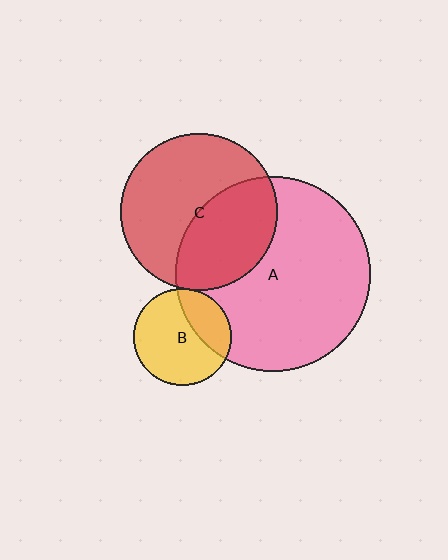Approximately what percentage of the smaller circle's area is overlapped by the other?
Approximately 5%.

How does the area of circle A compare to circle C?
Approximately 1.5 times.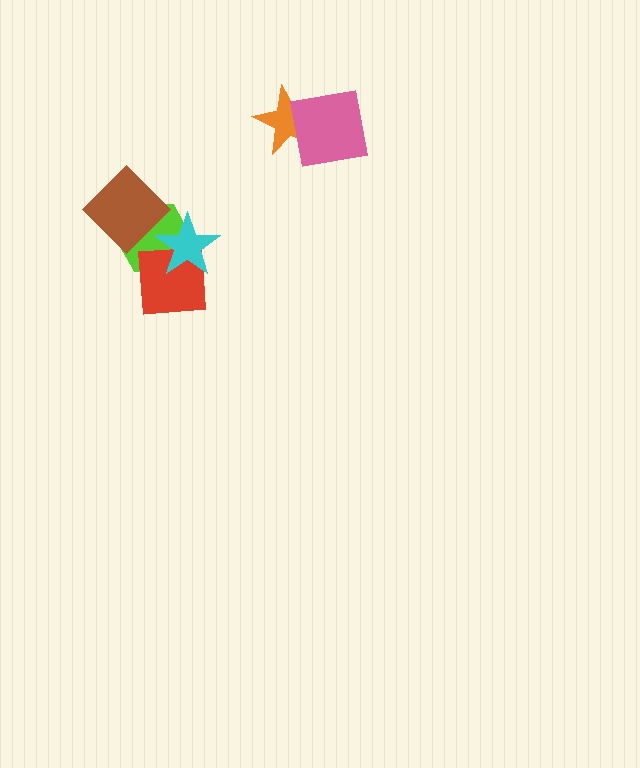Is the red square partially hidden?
Yes, it is partially covered by another shape.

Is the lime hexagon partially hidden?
Yes, it is partially covered by another shape.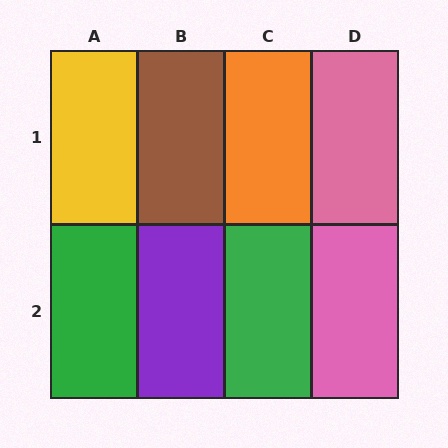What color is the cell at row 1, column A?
Yellow.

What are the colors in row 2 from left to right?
Green, purple, green, pink.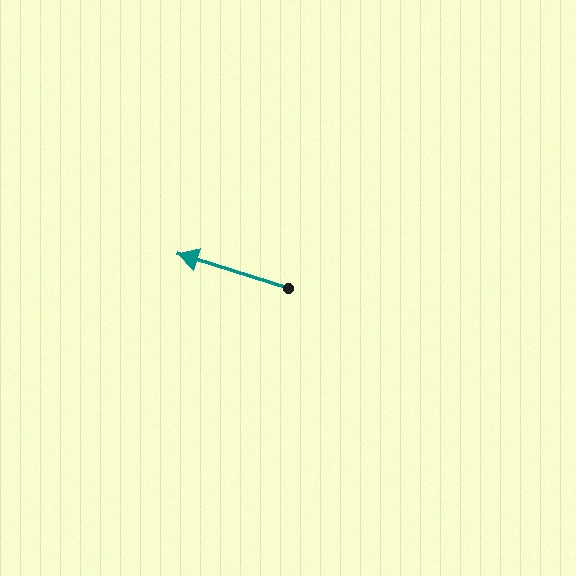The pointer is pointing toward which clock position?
Roughly 10 o'clock.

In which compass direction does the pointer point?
West.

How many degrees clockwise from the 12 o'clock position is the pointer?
Approximately 287 degrees.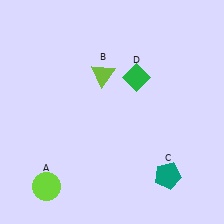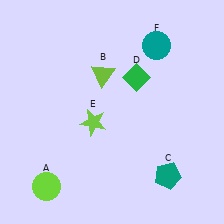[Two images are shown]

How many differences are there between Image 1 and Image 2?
There are 2 differences between the two images.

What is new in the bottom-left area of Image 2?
A lime star (E) was added in the bottom-left area of Image 2.